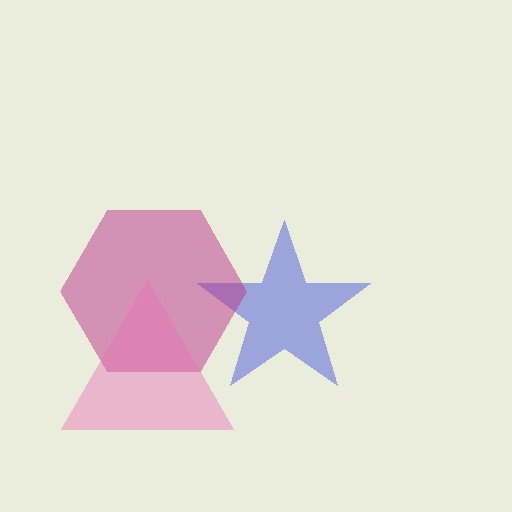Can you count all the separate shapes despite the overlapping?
Yes, there are 3 separate shapes.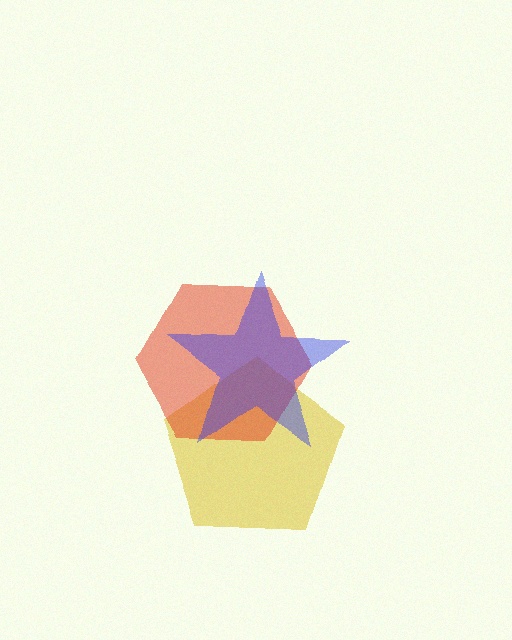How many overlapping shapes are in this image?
There are 3 overlapping shapes in the image.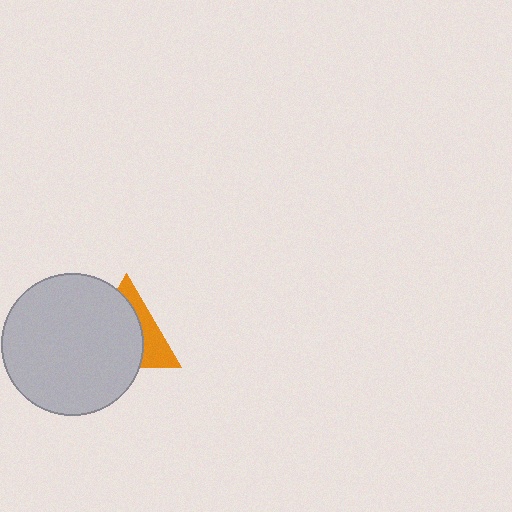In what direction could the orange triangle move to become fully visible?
The orange triangle could move right. That would shift it out from behind the light gray circle entirely.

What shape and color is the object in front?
The object in front is a light gray circle.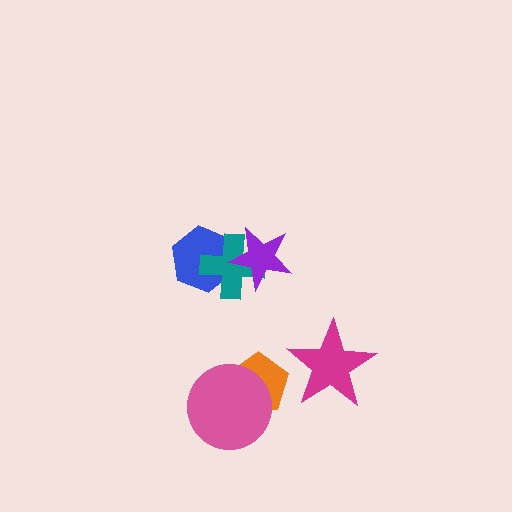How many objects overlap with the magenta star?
0 objects overlap with the magenta star.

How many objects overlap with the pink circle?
1 object overlaps with the pink circle.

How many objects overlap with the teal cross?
2 objects overlap with the teal cross.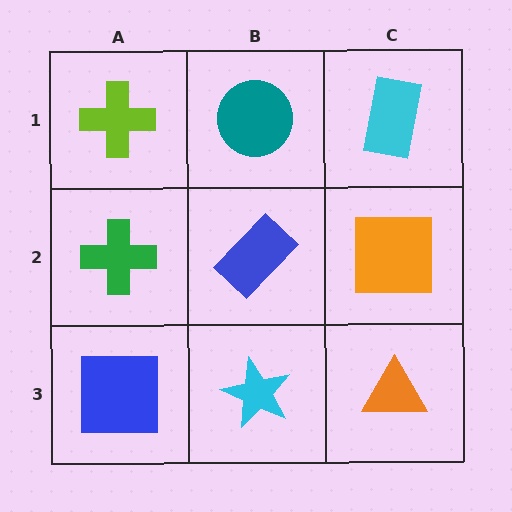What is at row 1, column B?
A teal circle.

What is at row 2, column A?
A green cross.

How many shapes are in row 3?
3 shapes.